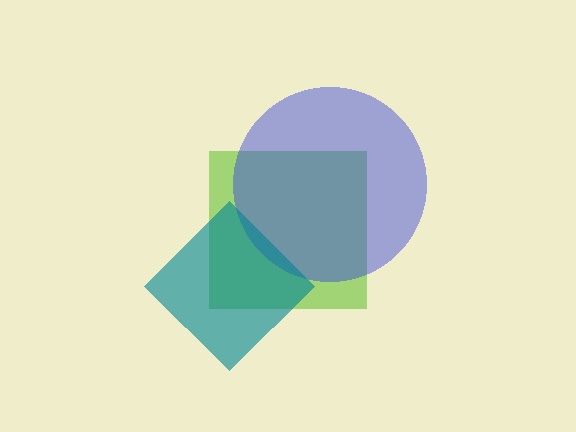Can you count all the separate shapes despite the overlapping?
Yes, there are 3 separate shapes.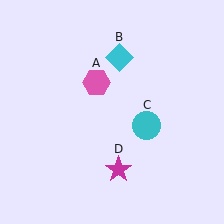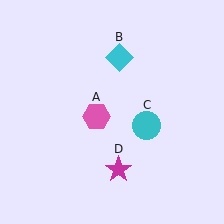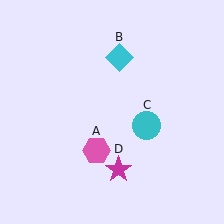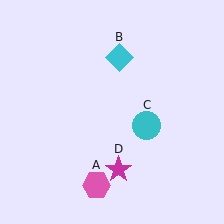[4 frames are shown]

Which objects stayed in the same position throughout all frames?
Cyan diamond (object B) and cyan circle (object C) and magenta star (object D) remained stationary.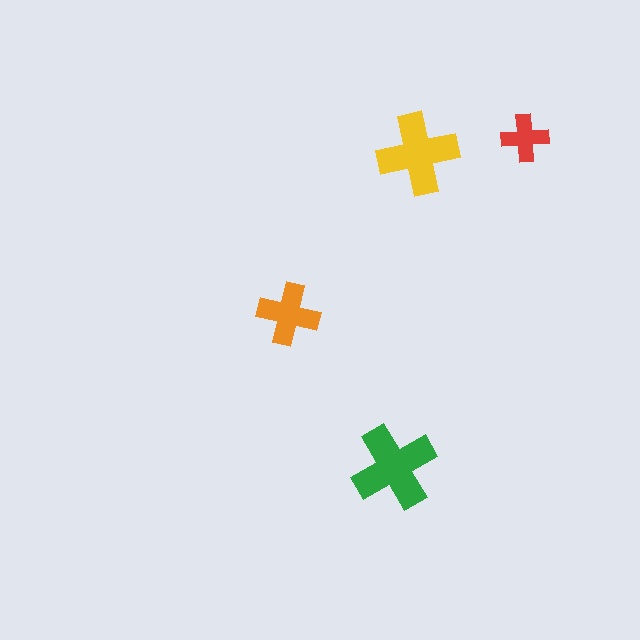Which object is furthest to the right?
The red cross is rightmost.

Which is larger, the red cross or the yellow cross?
The yellow one.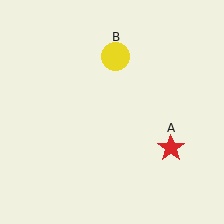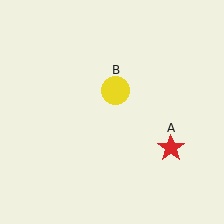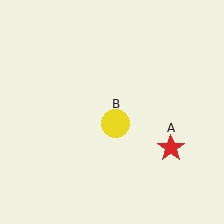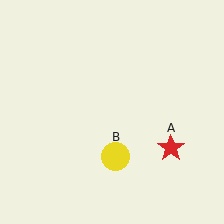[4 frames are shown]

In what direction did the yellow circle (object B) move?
The yellow circle (object B) moved down.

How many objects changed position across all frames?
1 object changed position: yellow circle (object B).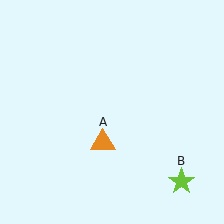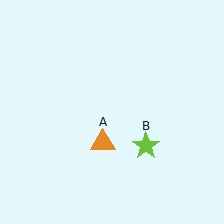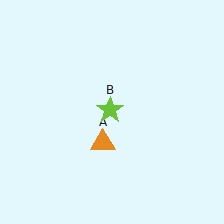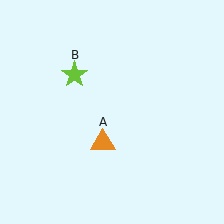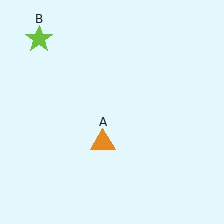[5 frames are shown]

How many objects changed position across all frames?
1 object changed position: lime star (object B).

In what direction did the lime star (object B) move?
The lime star (object B) moved up and to the left.